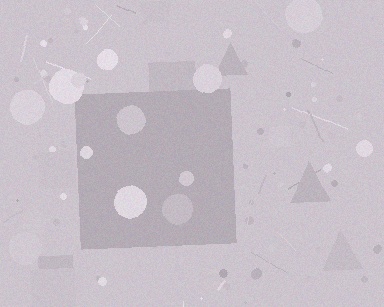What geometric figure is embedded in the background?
A square is embedded in the background.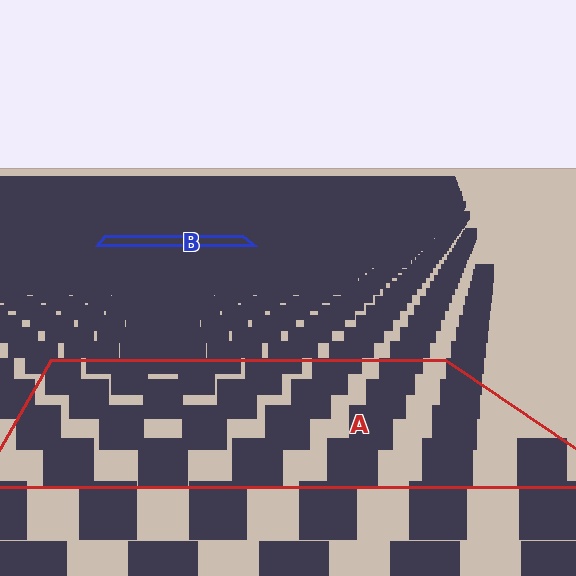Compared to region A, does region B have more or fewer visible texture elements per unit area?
Region B has more texture elements per unit area — they are packed more densely because it is farther away.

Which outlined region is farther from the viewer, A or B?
Region B is farther from the viewer — the texture elements inside it appear smaller and more densely packed.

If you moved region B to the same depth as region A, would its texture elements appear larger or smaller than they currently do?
They would appear larger. At a closer depth, the same texture elements are projected at a bigger on-screen size.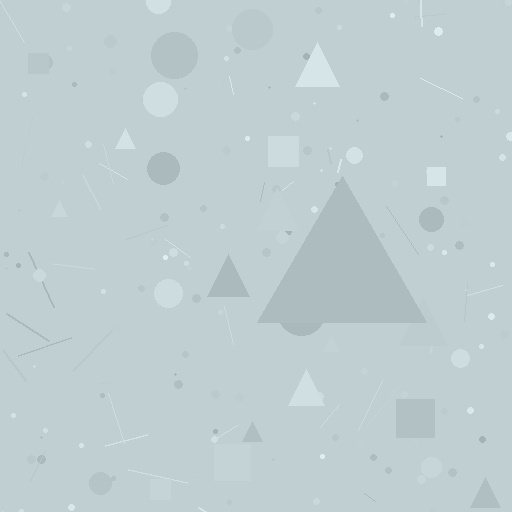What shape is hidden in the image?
A triangle is hidden in the image.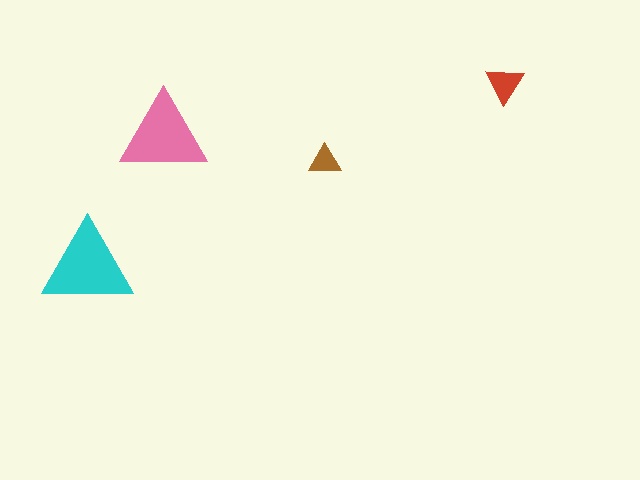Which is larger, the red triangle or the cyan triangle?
The cyan one.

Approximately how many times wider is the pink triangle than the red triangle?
About 2 times wider.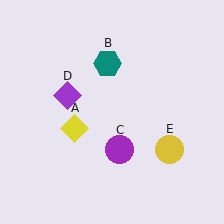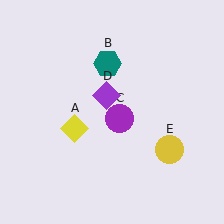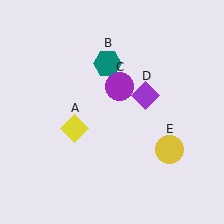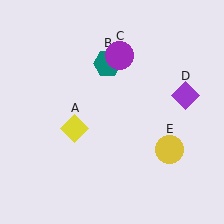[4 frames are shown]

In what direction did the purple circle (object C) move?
The purple circle (object C) moved up.